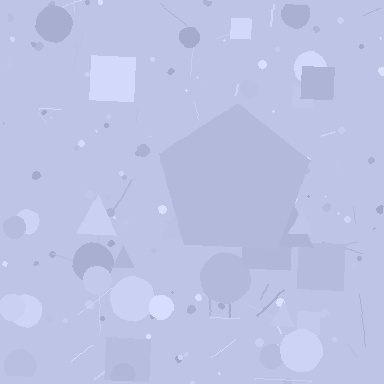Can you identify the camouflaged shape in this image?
The camouflaged shape is a pentagon.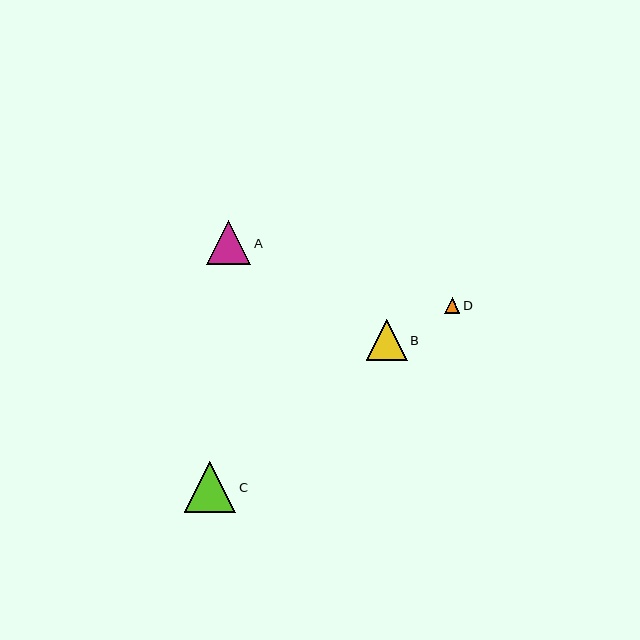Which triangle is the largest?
Triangle C is the largest with a size of approximately 52 pixels.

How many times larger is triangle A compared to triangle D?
Triangle A is approximately 2.9 times the size of triangle D.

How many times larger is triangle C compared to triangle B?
Triangle C is approximately 1.3 times the size of triangle B.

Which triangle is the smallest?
Triangle D is the smallest with a size of approximately 15 pixels.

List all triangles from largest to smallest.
From largest to smallest: C, A, B, D.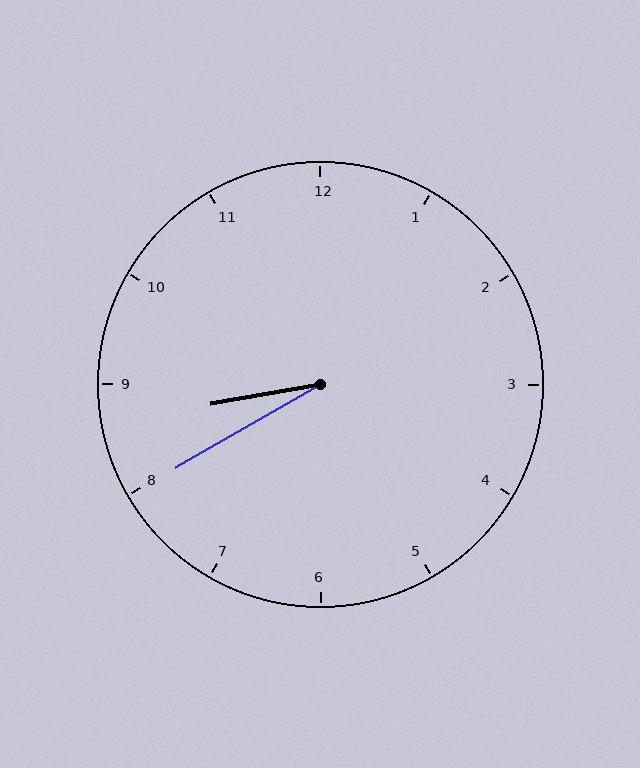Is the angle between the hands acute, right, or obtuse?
It is acute.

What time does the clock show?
8:40.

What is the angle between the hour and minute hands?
Approximately 20 degrees.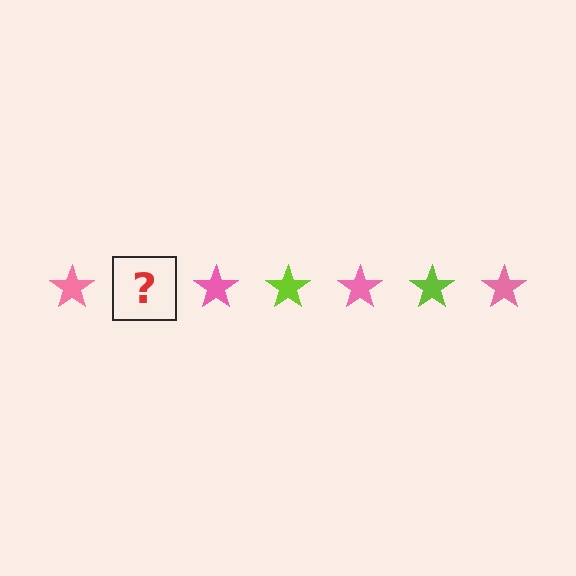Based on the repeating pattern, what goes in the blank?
The blank should be a lime star.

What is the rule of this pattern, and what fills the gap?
The rule is that the pattern cycles through pink, lime stars. The gap should be filled with a lime star.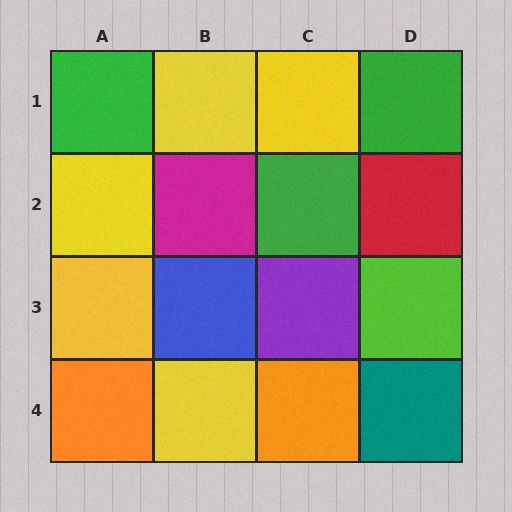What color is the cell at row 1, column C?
Yellow.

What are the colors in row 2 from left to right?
Yellow, magenta, green, red.